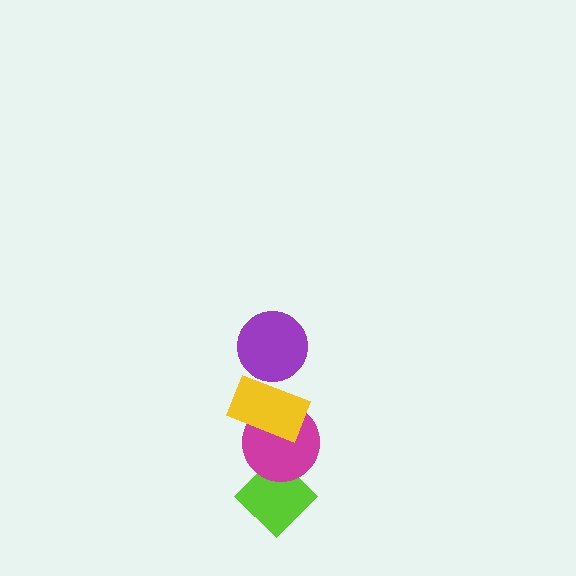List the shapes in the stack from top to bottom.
From top to bottom: the purple circle, the yellow rectangle, the magenta circle, the lime diamond.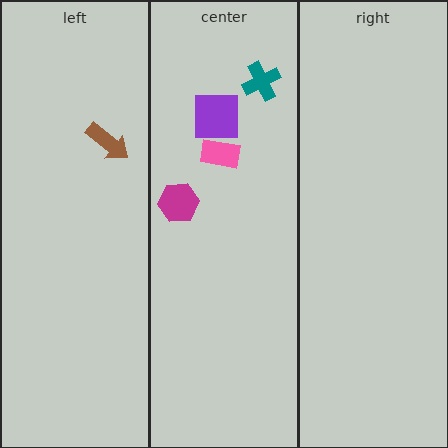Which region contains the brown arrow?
The left region.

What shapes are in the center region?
The purple square, the pink rectangle, the magenta hexagon, the teal cross.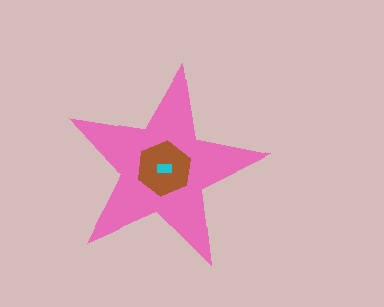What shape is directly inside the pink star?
The brown hexagon.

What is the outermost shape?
The pink star.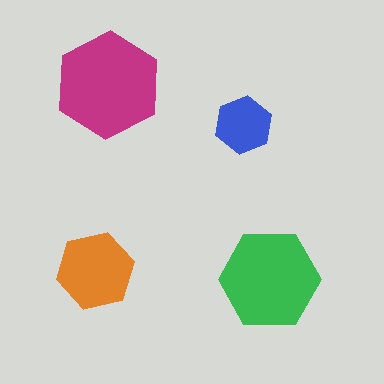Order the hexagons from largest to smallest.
the magenta one, the green one, the orange one, the blue one.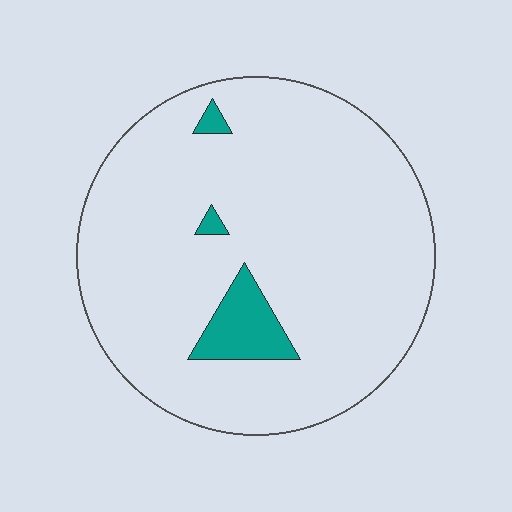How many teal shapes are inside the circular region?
3.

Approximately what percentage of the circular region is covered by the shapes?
Approximately 5%.